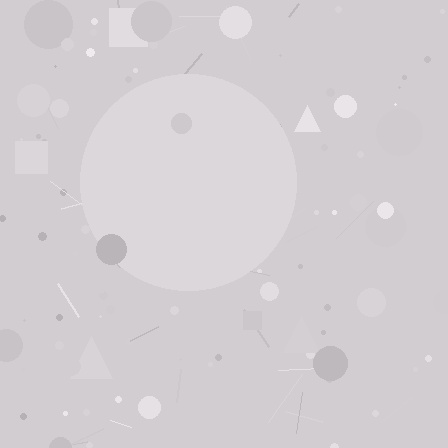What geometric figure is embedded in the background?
A circle is embedded in the background.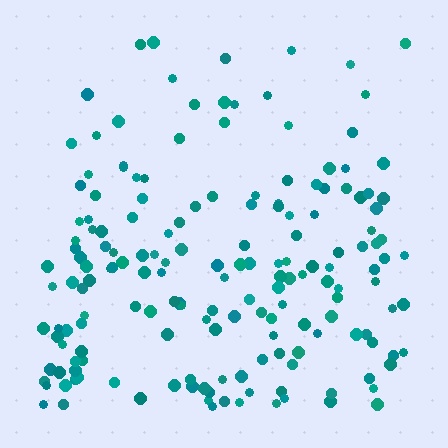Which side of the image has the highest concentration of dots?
The bottom.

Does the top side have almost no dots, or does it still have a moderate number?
Still a moderate number, just noticeably fewer than the bottom.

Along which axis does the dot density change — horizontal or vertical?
Vertical.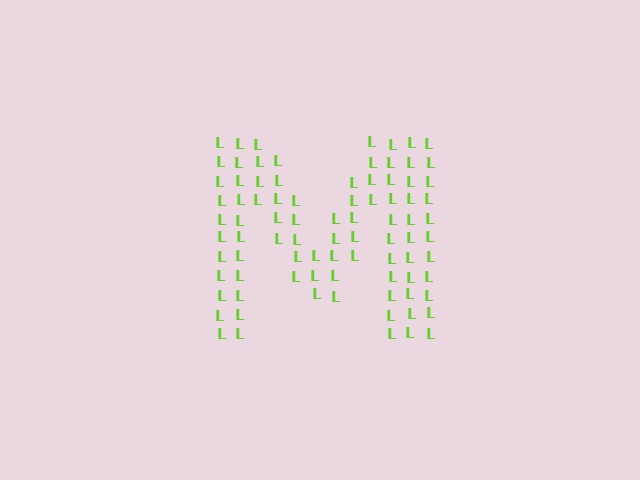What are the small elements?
The small elements are letter L's.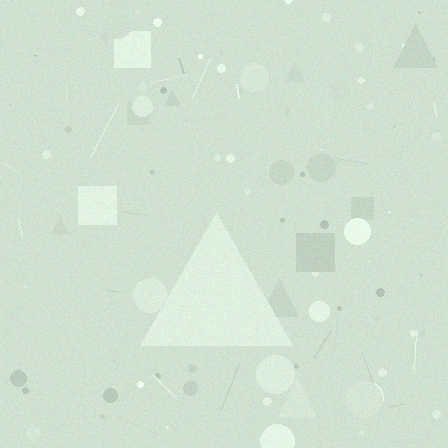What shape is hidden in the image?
A triangle is hidden in the image.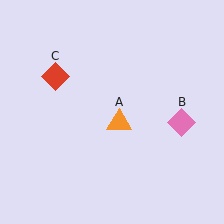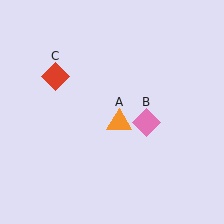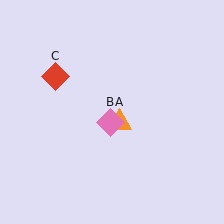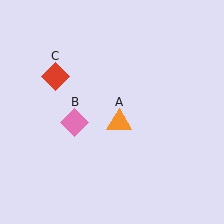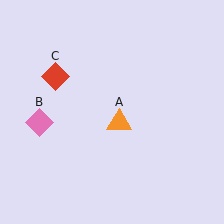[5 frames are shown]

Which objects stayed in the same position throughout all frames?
Orange triangle (object A) and red diamond (object C) remained stationary.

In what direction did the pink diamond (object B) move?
The pink diamond (object B) moved left.